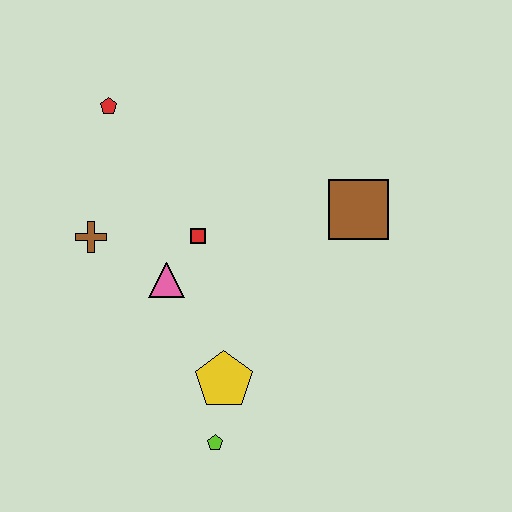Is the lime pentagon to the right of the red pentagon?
Yes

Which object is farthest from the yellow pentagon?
The red pentagon is farthest from the yellow pentagon.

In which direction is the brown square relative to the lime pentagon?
The brown square is above the lime pentagon.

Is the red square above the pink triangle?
Yes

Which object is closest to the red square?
The pink triangle is closest to the red square.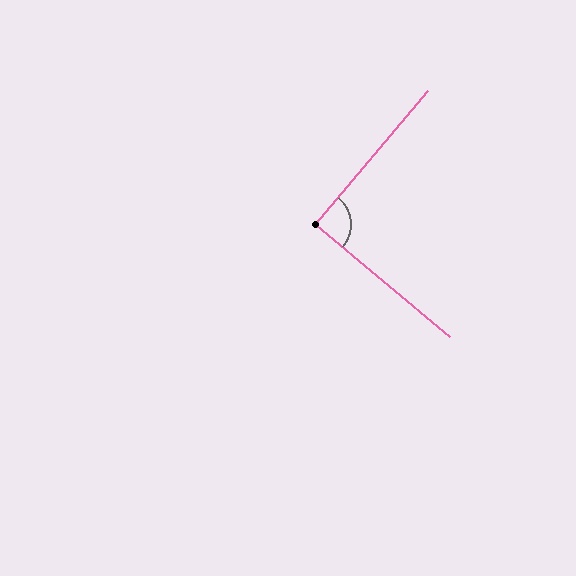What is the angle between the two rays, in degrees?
Approximately 90 degrees.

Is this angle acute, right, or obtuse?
It is approximately a right angle.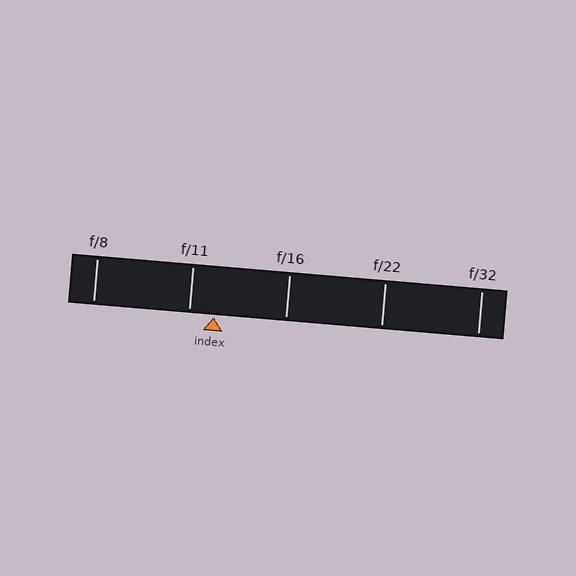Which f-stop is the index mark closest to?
The index mark is closest to f/11.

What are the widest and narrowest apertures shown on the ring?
The widest aperture shown is f/8 and the narrowest is f/32.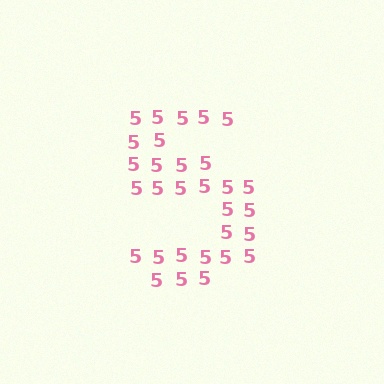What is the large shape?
The large shape is the digit 5.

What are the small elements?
The small elements are digit 5's.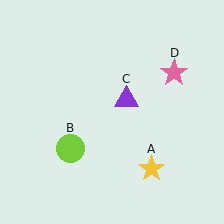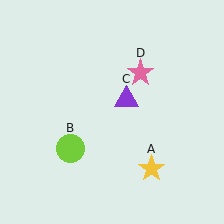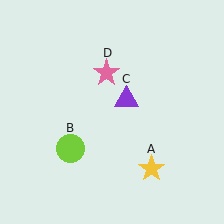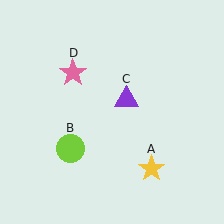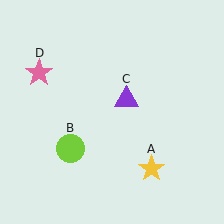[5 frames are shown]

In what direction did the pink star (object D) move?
The pink star (object D) moved left.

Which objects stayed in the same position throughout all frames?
Yellow star (object A) and lime circle (object B) and purple triangle (object C) remained stationary.